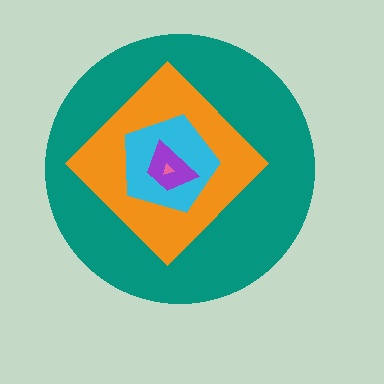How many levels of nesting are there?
5.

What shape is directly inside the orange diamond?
The cyan pentagon.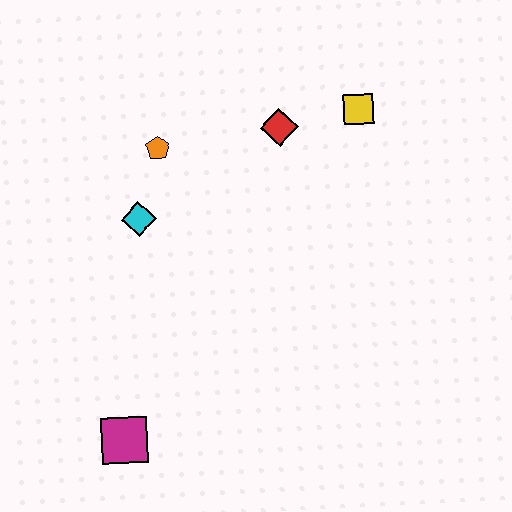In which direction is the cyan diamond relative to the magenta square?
The cyan diamond is above the magenta square.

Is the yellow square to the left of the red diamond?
No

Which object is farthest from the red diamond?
The magenta square is farthest from the red diamond.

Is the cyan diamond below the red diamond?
Yes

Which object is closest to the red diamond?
The yellow square is closest to the red diamond.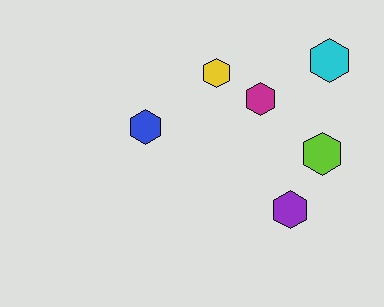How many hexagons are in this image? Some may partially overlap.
There are 6 hexagons.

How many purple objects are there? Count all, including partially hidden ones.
There is 1 purple object.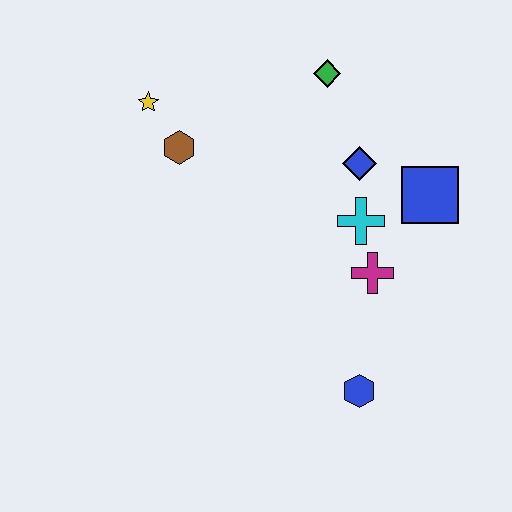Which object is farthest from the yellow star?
The blue hexagon is farthest from the yellow star.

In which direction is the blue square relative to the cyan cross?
The blue square is to the right of the cyan cross.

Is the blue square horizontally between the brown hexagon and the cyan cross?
No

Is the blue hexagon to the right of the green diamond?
Yes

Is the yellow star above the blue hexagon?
Yes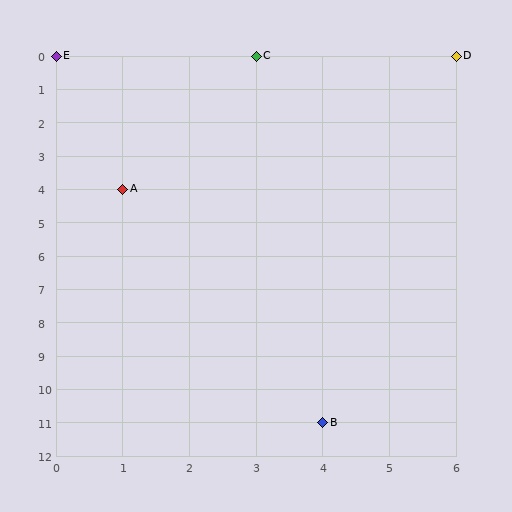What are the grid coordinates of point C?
Point C is at grid coordinates (3, 0).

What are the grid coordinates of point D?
Point D is at grid coordinates (6, 0).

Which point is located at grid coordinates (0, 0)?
Point E is at (0, 0).